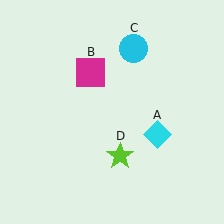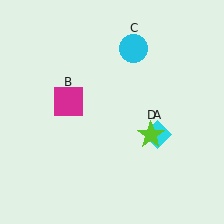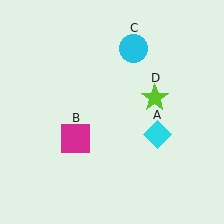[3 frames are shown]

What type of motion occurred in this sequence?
The magenta square (object B), lime star (object D) rotated counterclockwise around the center of the scene.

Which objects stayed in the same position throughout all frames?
Cyan diamond (object A) and cyan circle (object C) remained stationary.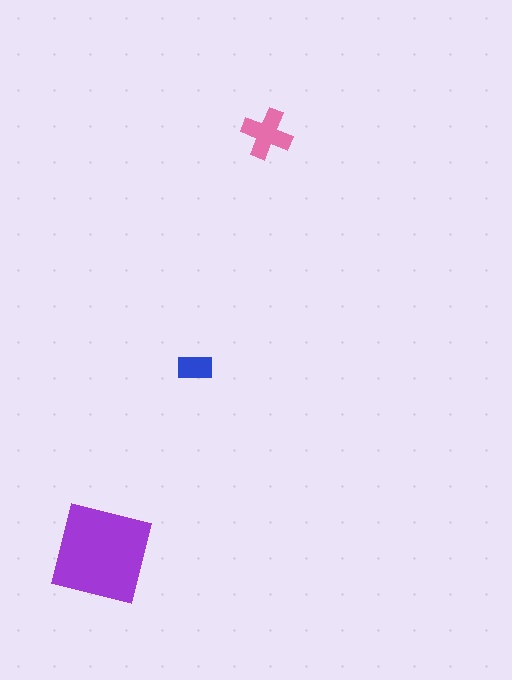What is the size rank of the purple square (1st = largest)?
1st.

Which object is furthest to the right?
The pink cross is rightmost.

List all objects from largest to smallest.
The purple square, the pink cross, the blue rectangle.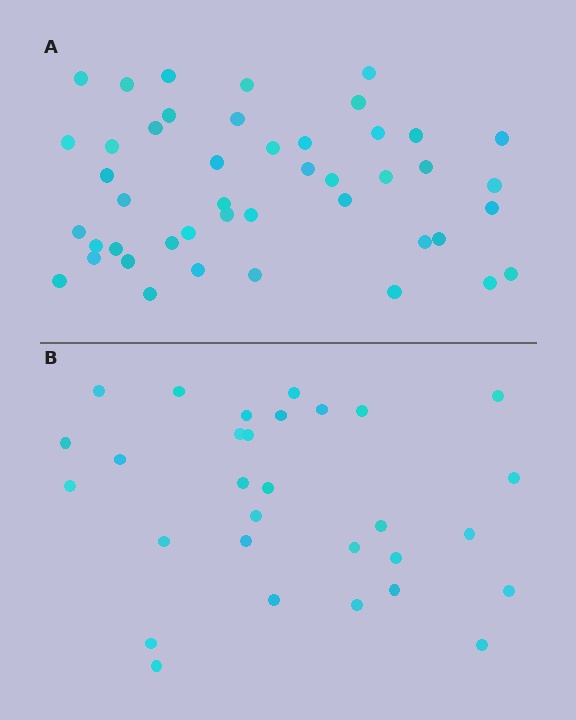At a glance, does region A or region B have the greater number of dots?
Region A (the top region) has more dots.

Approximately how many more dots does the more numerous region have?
Region A has approximately 15 more dots than region B.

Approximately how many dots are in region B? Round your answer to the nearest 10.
About 30 dots.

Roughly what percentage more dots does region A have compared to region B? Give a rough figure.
About 50% more.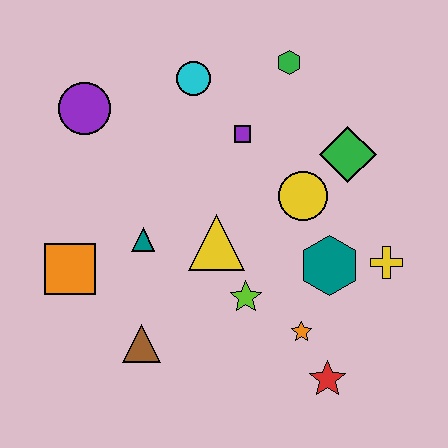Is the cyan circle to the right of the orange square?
Yes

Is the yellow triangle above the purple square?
No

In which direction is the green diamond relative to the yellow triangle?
The green diamond is to the right of the yellow triangle.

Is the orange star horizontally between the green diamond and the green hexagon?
Yes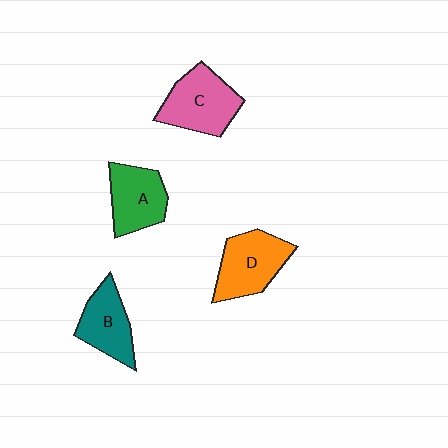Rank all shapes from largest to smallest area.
From largest to smallest: C (pink), D (orange), A (green), B (teal).